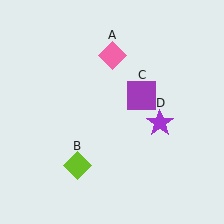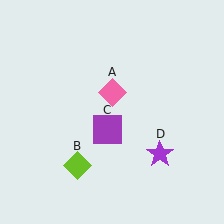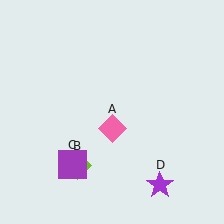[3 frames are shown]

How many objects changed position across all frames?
3 objects changed position: pink diamond (object A), purple square (object C), purple star (object D).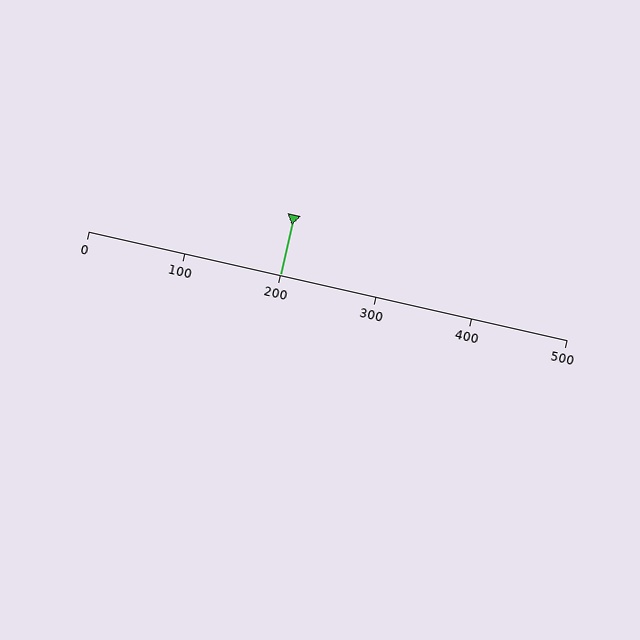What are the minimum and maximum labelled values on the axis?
The axis runs from 0 to 500.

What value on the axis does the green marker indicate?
The marker indicates approximately 200.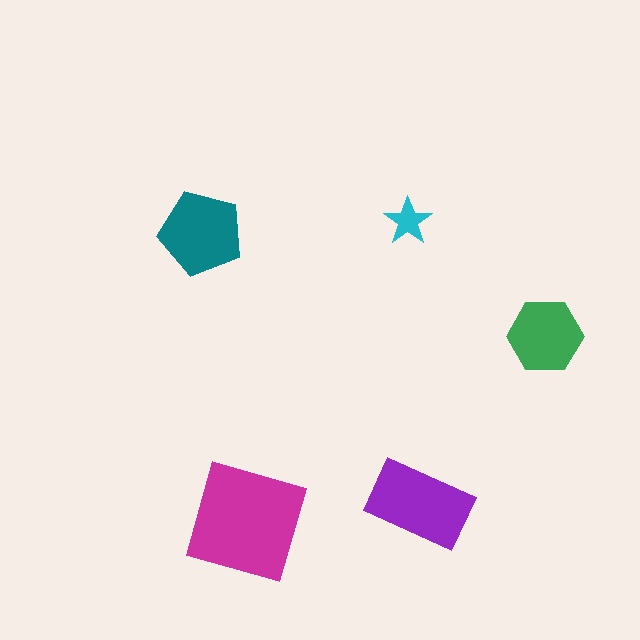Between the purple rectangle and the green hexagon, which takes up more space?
The purple rectangle.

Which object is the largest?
The magenta square.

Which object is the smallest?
The cyan star.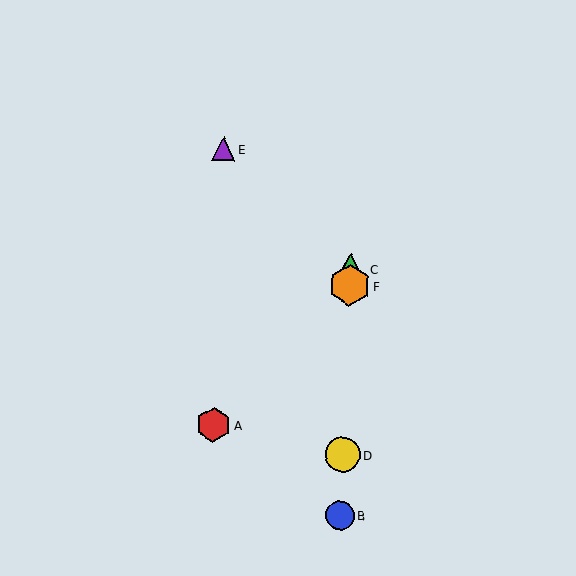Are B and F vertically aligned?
Yes, both are at x≈340.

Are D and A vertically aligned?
No, D is at x≈342 and A is at x≈214.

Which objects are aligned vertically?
Objects B, C, D, F are aligned vertically.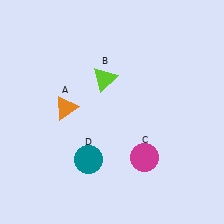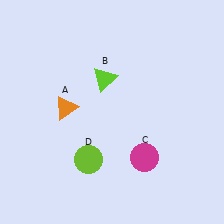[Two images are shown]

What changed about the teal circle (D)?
In Image 1, D is teal. In Image 2, it changed to lime.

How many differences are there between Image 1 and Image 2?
There is 1 difference between the two images.